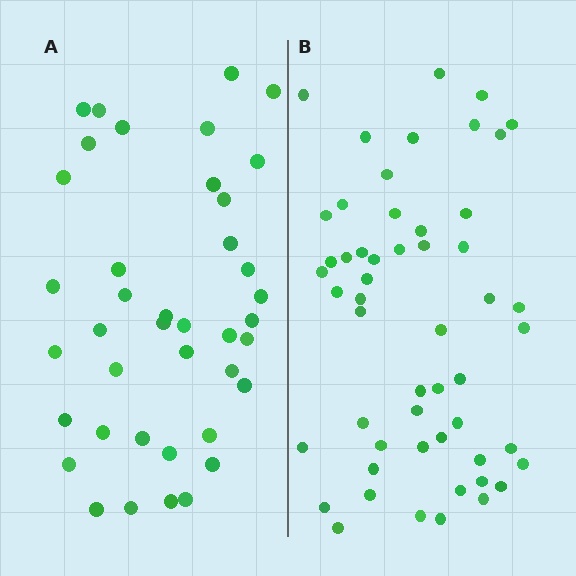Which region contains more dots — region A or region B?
Region B (the right region) has more dots.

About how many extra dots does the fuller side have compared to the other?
Region B has approximately 15 more dots than region A.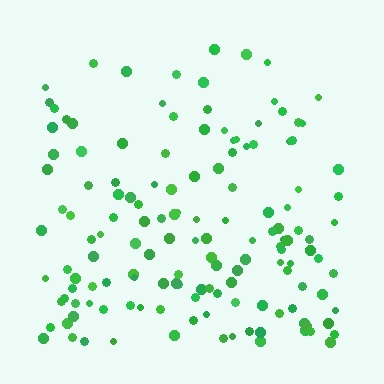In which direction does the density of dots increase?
From top to bottom, with the bottom side densest.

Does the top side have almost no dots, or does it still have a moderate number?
Still a moderate number, just noticeably fewer than the bottom.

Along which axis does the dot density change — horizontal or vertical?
Vertical.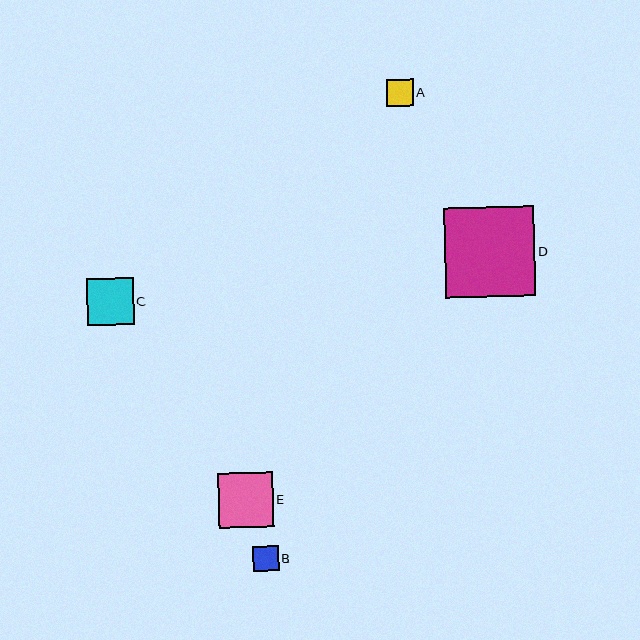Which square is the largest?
Square D is the largest with a size of approximately 90 pixels.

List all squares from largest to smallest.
From largest to smallest: D, E, C, A, B.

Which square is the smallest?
Square B is the smallest with a size of approximately 25 pixels.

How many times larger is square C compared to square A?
Square C is approximately 1.8 times the size of square A.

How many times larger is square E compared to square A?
Square E is approximately 2.1 times the size of square A.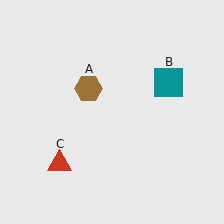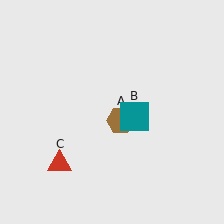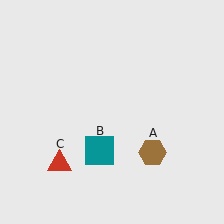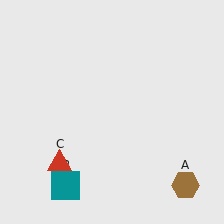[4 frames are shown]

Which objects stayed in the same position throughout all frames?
Red triangle (object C) remained stationary.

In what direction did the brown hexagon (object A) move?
The brown hexagon (object A) moved down and to the right.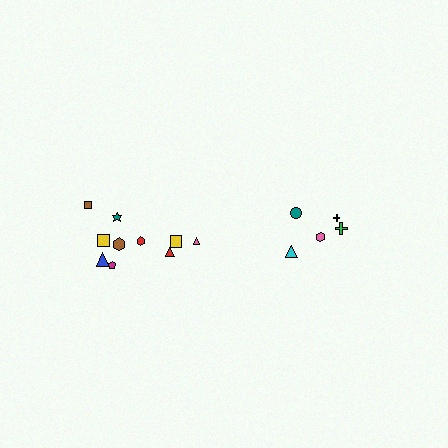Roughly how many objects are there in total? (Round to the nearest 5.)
Roughly 15 objects in total.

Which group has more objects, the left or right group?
The left group.